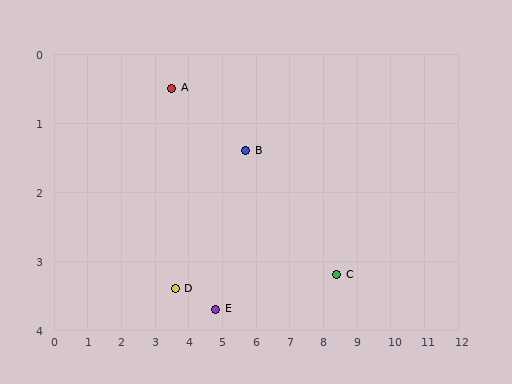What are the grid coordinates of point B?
Point B is at approximately (5.7, 1.4).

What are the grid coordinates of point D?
Point D is at approximately (3.6, 3.4).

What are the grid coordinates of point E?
Point E is at approximately (4.8, 3.7).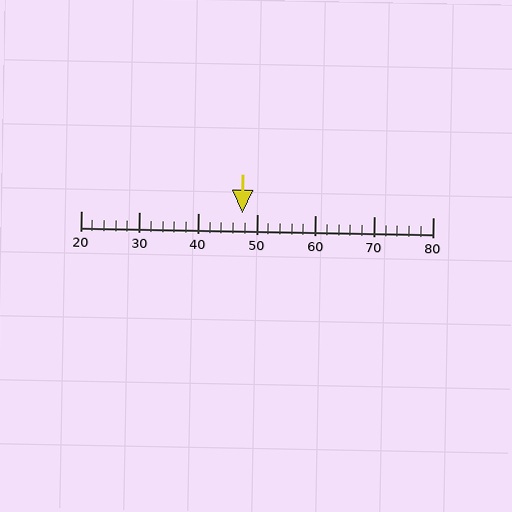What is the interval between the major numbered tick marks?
The major tick marks are spaced 10 units apart.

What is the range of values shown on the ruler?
The ruler shows values from 20 to 80.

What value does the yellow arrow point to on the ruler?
The yellow arrow points to approximately 48.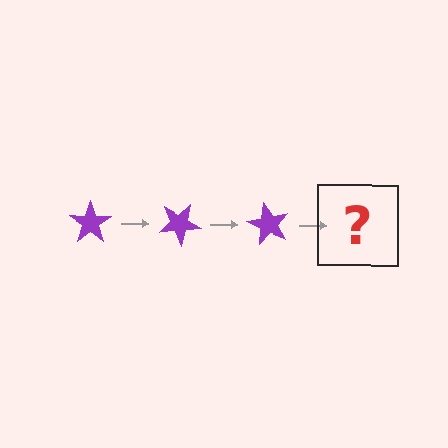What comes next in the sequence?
The next element should be a purple star rotated 90 degrees.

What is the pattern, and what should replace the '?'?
The pattern is that the star rotates 30 degrees each step. The '?' should be a purple star rotated 90 degrees.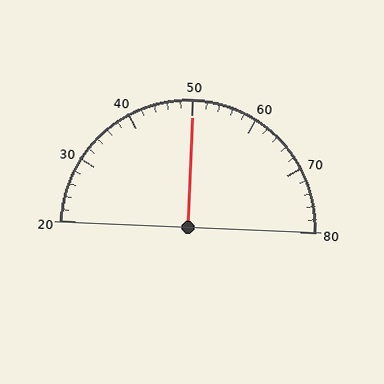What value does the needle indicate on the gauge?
The needle indicates approximately 50.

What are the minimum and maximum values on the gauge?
The gauge ranges from 20 to 80.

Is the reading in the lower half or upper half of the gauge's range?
The reading is in the upper half of the range (20 to 80).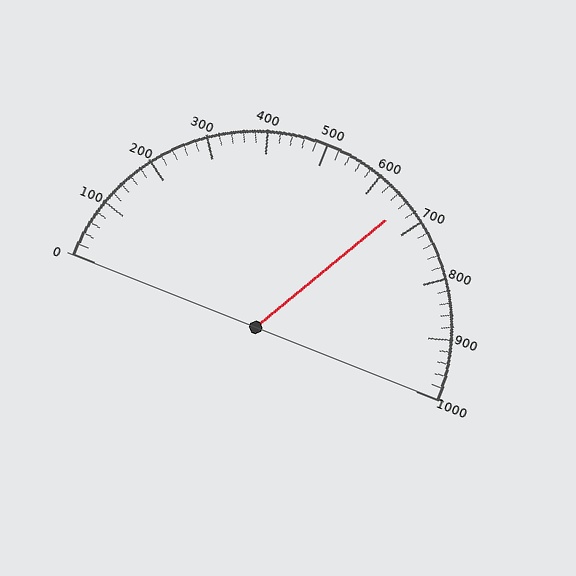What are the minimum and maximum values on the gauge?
The gauge ranges from 0 to 1000.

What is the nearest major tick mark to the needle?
The nearest major tick mark is 700.